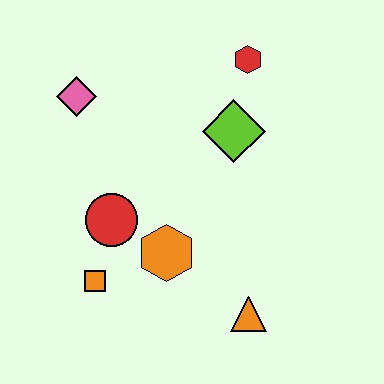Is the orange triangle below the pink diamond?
Yes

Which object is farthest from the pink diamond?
The orange triangle is farthest from the pink diamond.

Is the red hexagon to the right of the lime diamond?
Yes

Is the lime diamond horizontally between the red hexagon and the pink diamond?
Yes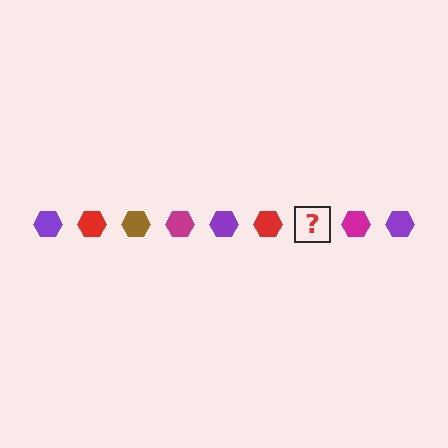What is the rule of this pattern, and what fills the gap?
The rule is that the pattern cycles through purple, red, brown, magenta hexagons. The gap should be filled with a brown hexagon.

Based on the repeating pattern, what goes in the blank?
The blank should be a brown hexagon.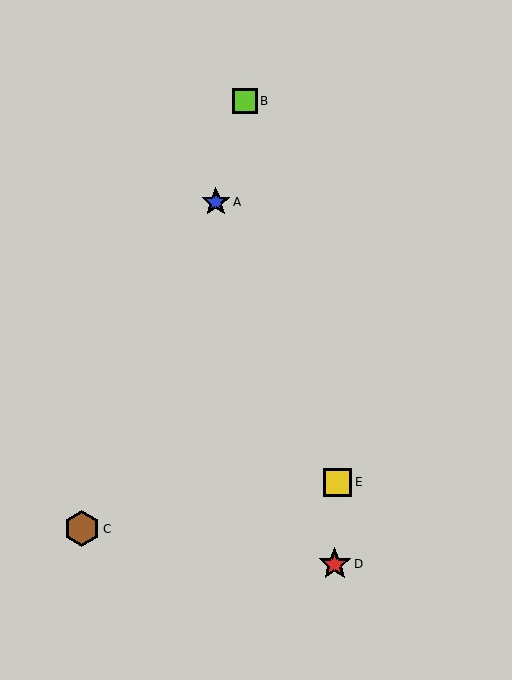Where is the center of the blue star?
The center of the blue star is at (216, 202).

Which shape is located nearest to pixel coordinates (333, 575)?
The red star (labeled D) at (335, 564) is nearest to that location.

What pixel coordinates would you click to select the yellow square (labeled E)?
Click at (338, 482) to select the yellow square E.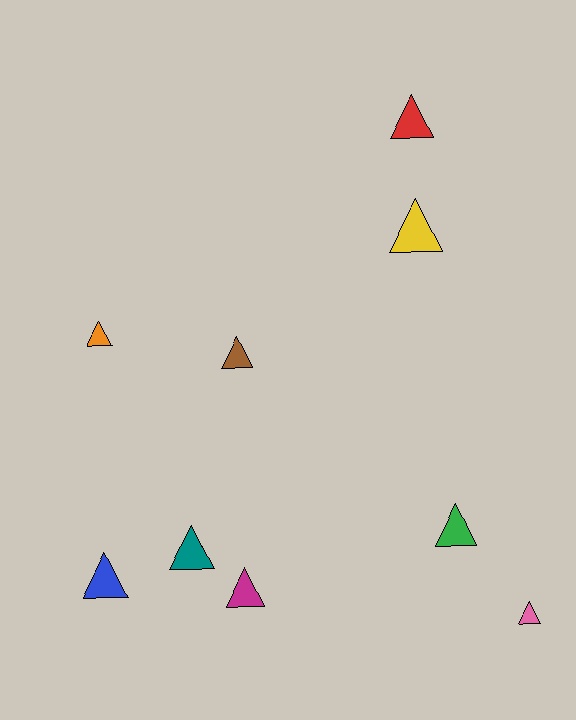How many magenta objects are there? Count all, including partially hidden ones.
There is 1 magenta object.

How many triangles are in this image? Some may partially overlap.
There are 9 triangles.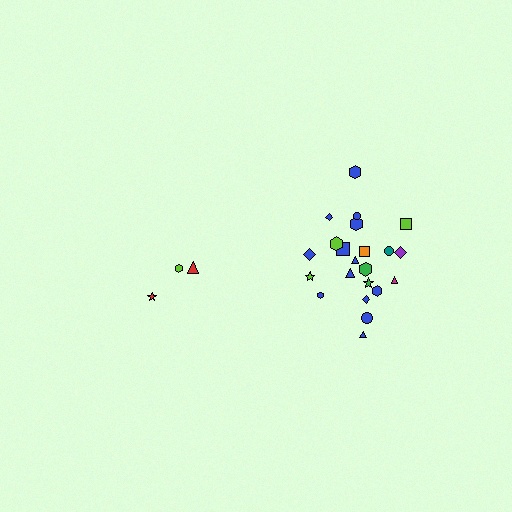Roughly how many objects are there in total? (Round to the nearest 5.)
Roughly 25 objects in total.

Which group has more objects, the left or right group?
The right group.